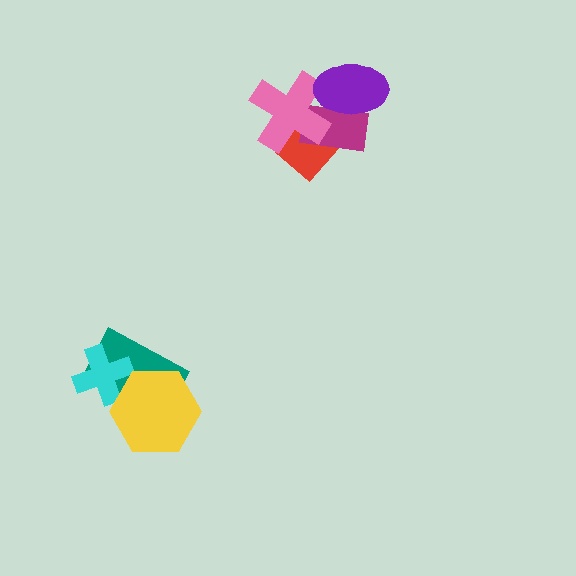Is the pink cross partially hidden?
Yes, it is partially covered by another shape.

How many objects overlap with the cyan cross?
2 objects overlap with the cyan cross.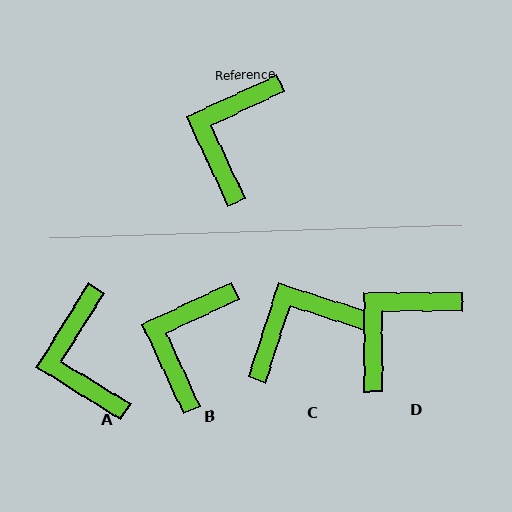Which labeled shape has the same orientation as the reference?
B.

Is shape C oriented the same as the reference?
No, it is off by about 43 degrees.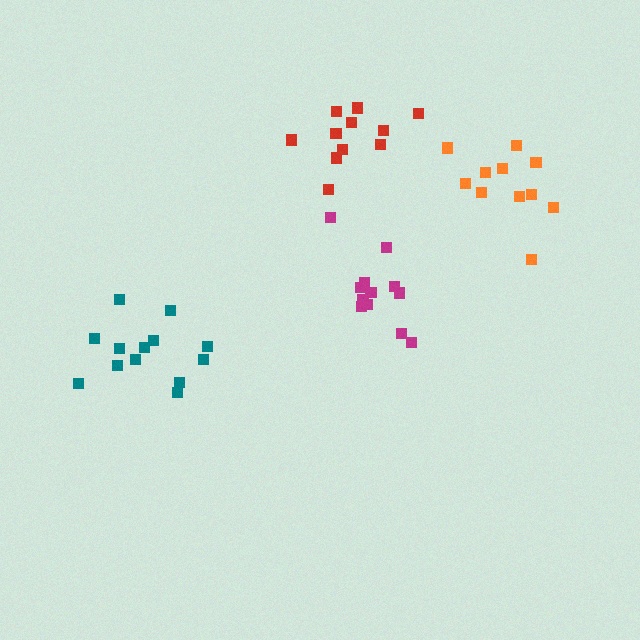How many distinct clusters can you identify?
There are 4 distinct clusters.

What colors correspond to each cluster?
The clusters are colored: magenta, red, orange, teal.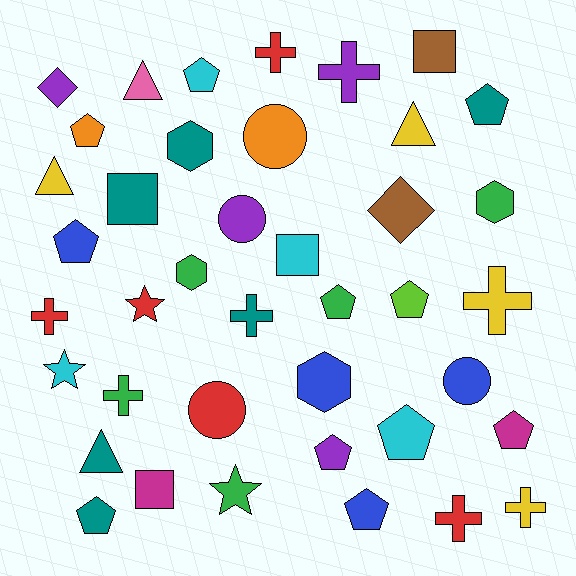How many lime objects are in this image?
There is 1 lime object.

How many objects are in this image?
There are 40 objects.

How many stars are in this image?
There are 3 stars.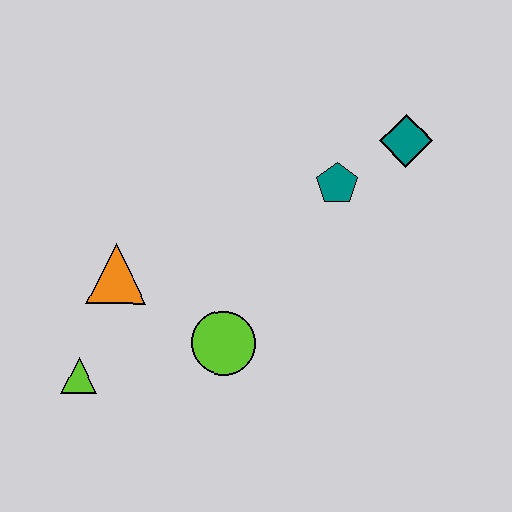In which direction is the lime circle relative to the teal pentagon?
The lime circle is below the teal pentagon.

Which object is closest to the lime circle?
The orange triangle is closest to the lime circle.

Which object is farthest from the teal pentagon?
The lime triangle is farthest from the teal pentagon.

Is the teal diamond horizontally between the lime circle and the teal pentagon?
No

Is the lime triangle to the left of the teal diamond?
Yes